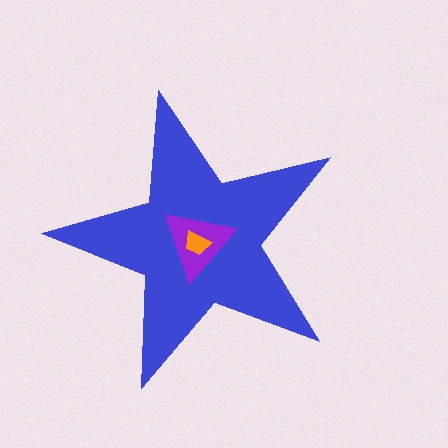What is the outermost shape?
The blue star.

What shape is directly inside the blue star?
The purple triangle.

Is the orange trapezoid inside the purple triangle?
Yes.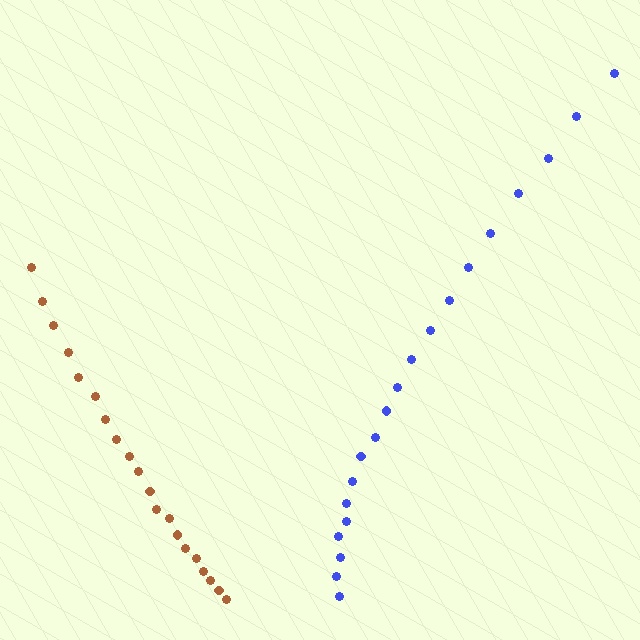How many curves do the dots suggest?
There are 2 distinct paths.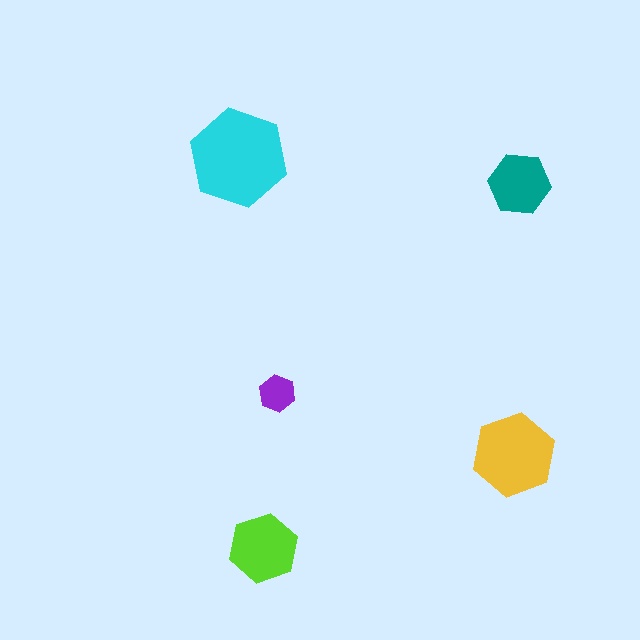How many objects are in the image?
There are 5 objects in the image.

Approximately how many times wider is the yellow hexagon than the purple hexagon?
About 2.5 times wider.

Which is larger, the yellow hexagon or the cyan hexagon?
The cyan one.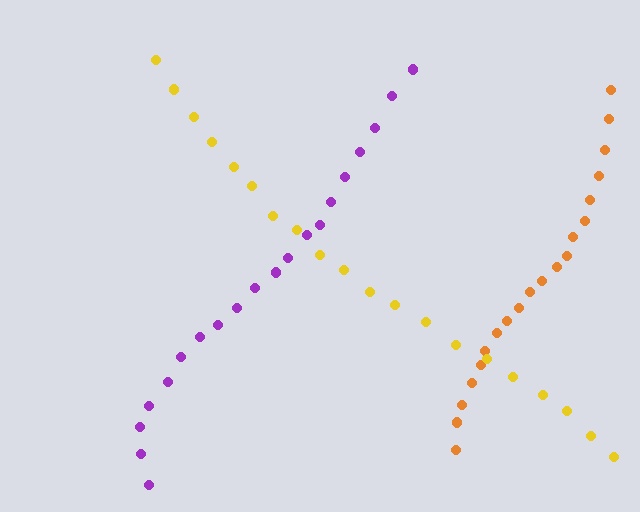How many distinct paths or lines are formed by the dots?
There are 3 distinct paths.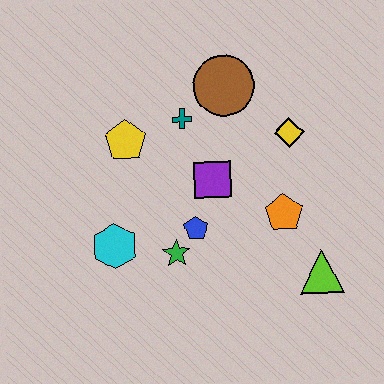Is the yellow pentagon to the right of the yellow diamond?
No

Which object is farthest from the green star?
The brown circle is farthest from the green star.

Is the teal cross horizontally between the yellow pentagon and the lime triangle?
Yes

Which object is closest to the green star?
The blue pentagon is closest to the green star.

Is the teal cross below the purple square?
No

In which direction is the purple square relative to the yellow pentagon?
The purple square is to the right of the yellow pentagon.